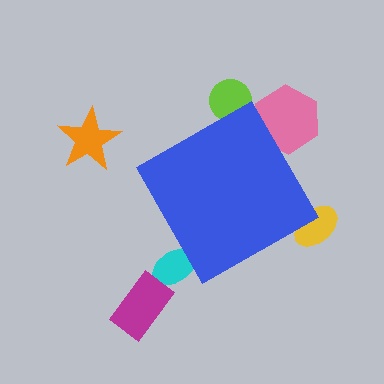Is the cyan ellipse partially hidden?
Yes, the cyan ellipse is partially hidden behind the blue diamond.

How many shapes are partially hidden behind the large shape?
4 shapes are partially hidden.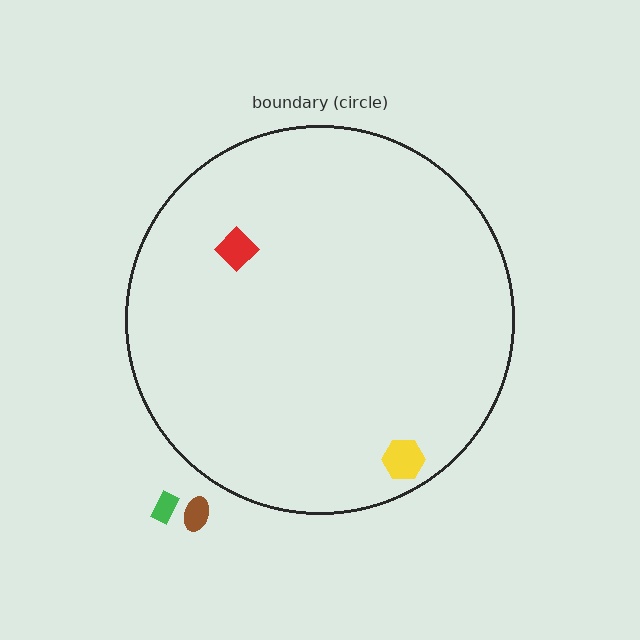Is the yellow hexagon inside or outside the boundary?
Inside.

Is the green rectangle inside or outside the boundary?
Outside.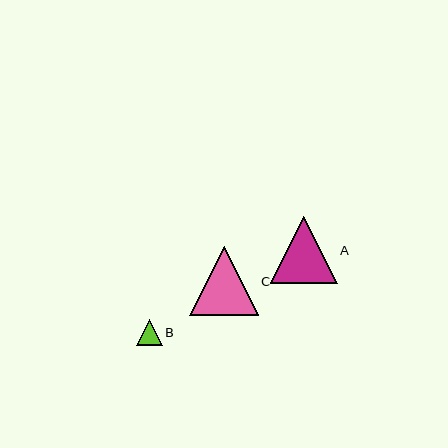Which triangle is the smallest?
Triangle B is the smallest with a size of approximately 26 pixels.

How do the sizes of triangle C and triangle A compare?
Triangle C and triangle A are approximately the same size.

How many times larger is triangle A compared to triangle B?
Triangle A is approximately 2.6 times the size of triangle B.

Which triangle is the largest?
Triangle C is the largest with a size of approximately 69 pixels.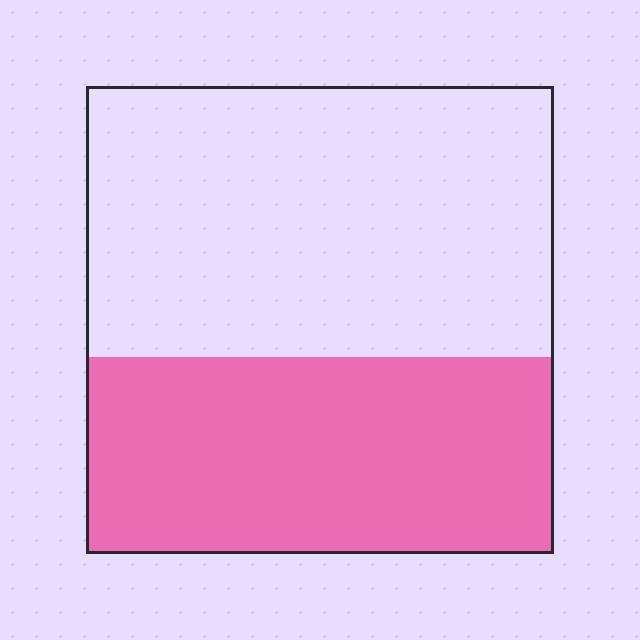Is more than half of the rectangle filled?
No.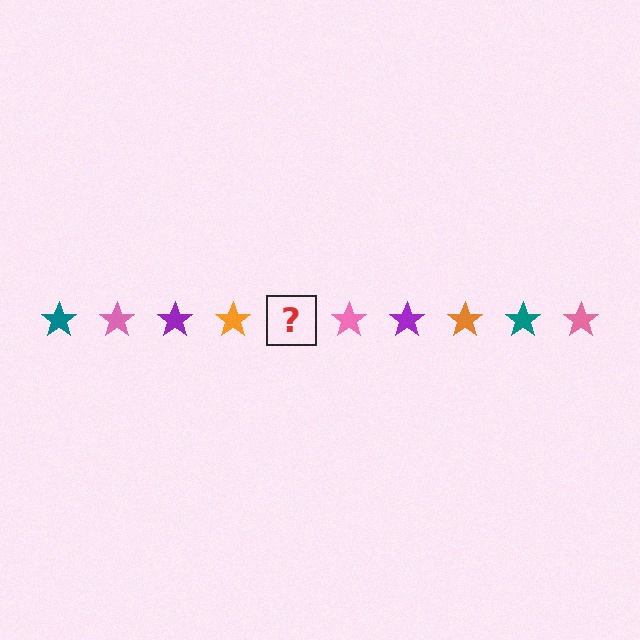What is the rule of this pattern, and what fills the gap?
The rule is that the pattern cycles through teal, pink, purple, orange stars. The gap should be filled with a teal star.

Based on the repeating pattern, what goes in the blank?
The blank should be a teal star.